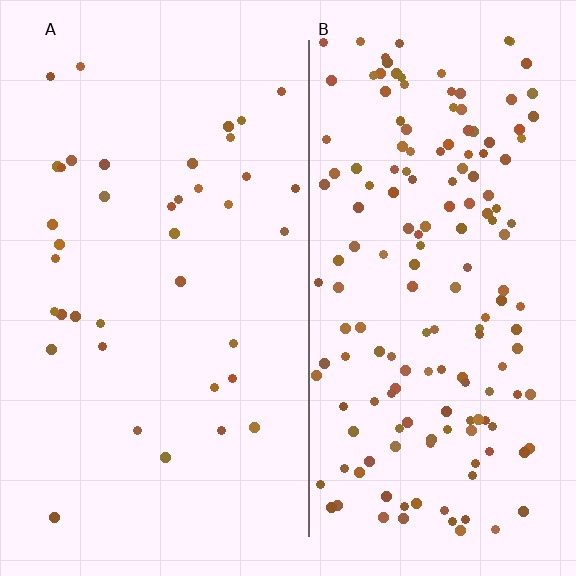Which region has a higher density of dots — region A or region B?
B (the right).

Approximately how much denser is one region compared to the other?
Approximately 4.3× — region B over region A.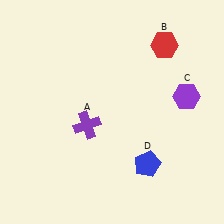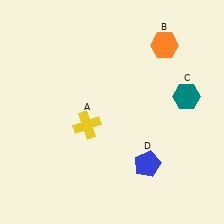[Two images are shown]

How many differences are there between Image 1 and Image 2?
There are 3 differences between the two images.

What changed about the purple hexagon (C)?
In Image 1, C is purple. In Image 2, it changed to teal.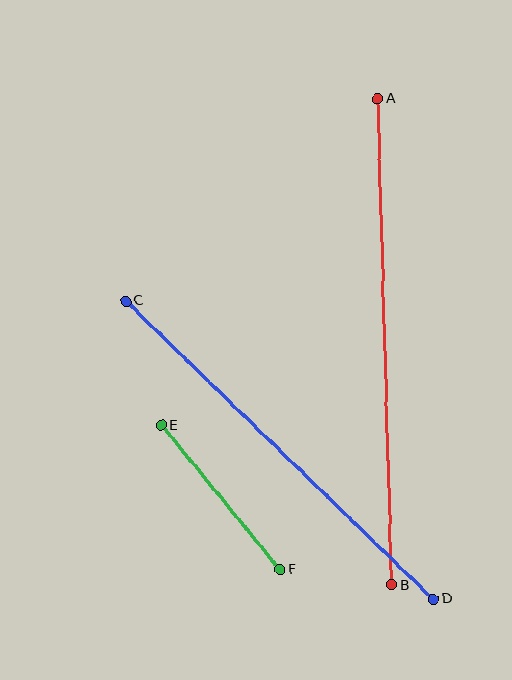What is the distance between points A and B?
The distance is approximately 486 pixels.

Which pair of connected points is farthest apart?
Points A and B are farthest apart.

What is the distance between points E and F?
The distance is approximately 187 pixels.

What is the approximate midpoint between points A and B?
The midpoint is at approximately (385, 342) pixels.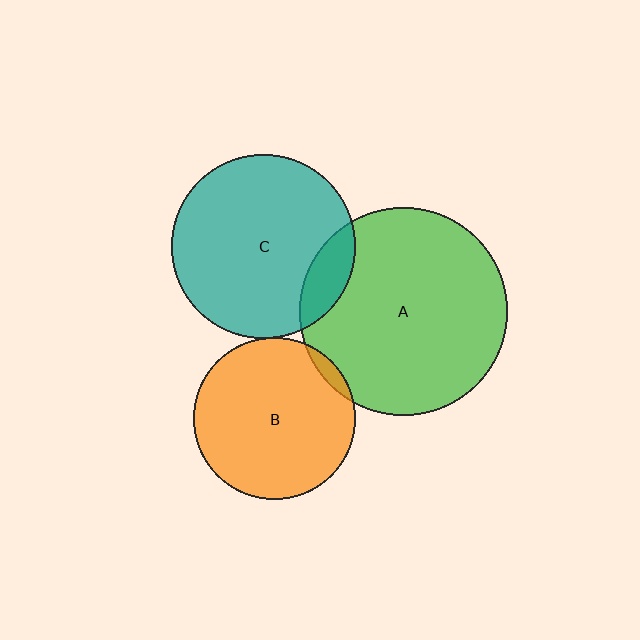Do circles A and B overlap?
Yes.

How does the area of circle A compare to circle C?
Approximately 1.3 times.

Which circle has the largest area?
Circle A (green).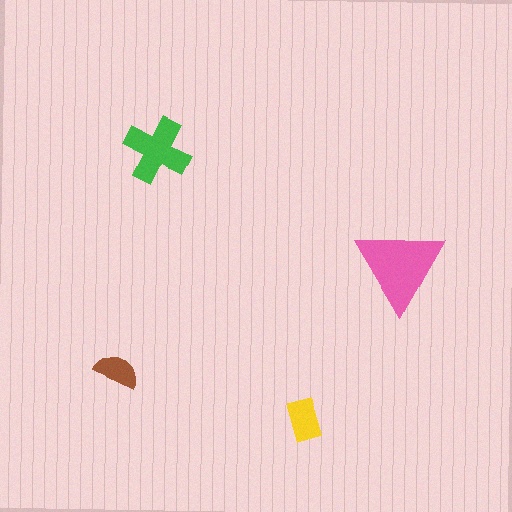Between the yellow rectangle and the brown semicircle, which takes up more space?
The yellow rectangle.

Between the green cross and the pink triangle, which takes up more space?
The pink triangle.